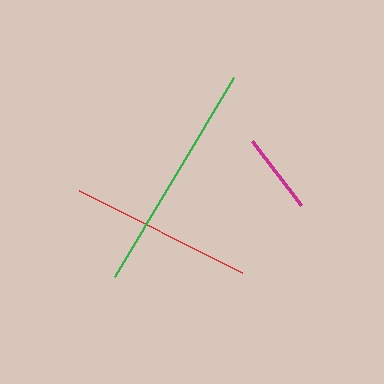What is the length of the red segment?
The red segment is approximately 183 pixels long.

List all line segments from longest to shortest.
From longest to shortest: green, red, magenta.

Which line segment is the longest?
The green line is the longest at approximately 232 pixels.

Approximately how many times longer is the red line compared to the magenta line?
The red line is approximately 2.2 times the length of the magenta line.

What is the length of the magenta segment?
The magenta segment is approximately 81 pixels long.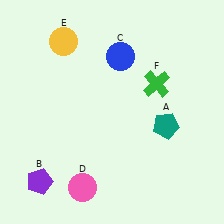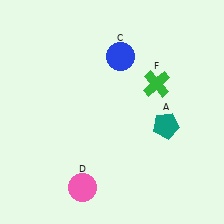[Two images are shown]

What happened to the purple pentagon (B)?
The purple pentagon (B) was removed in Image 2. It was in the bottom-left area of Image 1.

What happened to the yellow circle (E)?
The yellow circle (E) was removed in Image 2. It was in the top-left area of Image 1.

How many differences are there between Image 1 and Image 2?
There are 2 differences between the two images.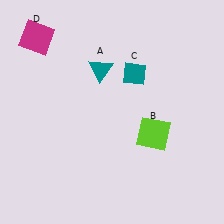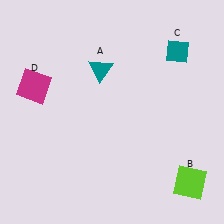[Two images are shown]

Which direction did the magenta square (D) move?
The magenta square (D) moved down.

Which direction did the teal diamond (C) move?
The teal diamond (C) moved right.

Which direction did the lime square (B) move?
The lime square (B) moved down.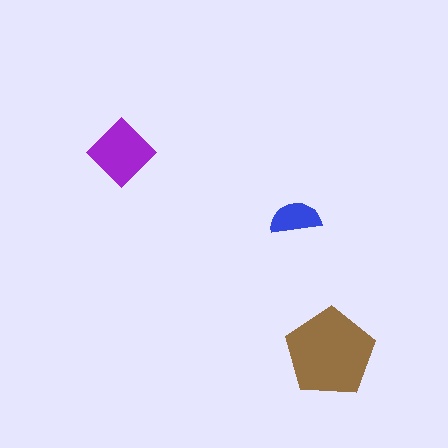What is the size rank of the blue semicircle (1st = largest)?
3rd.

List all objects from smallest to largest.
The blue semicircle, the purple diamond, the brown pentagon.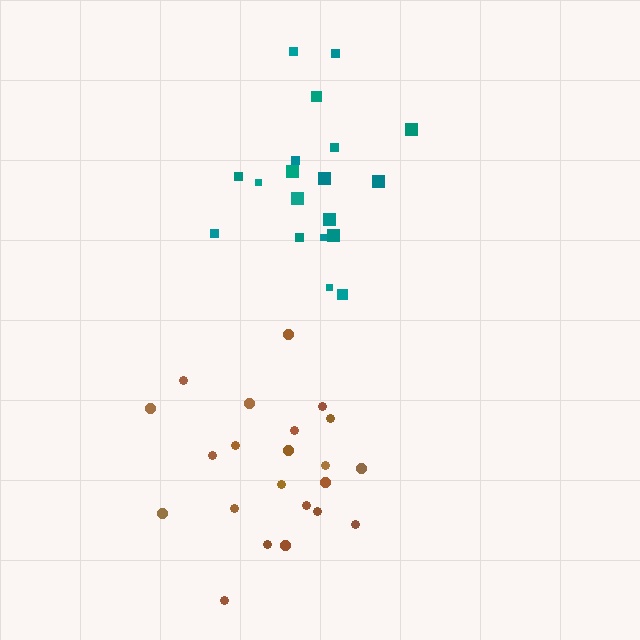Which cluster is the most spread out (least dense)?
Teal.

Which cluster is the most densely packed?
Brown.